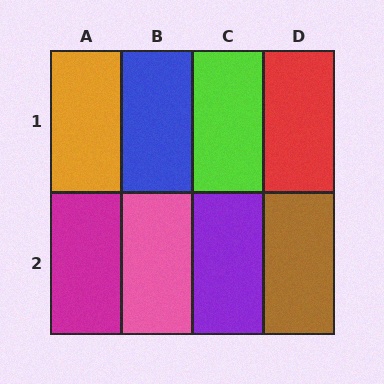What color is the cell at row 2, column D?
Brown.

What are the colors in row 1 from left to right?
Orange, blue, lime, red.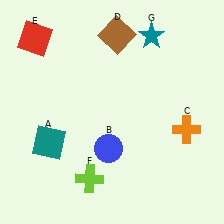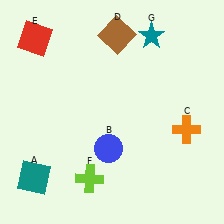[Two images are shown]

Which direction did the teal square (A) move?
The teal square (A) moved down.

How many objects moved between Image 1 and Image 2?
1 object moved between the two images.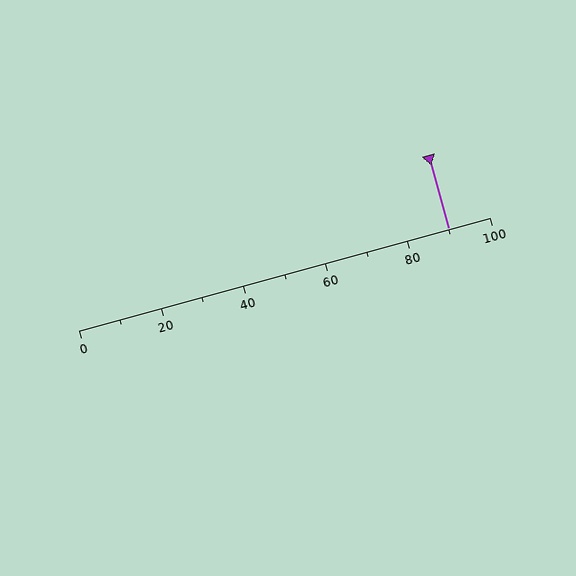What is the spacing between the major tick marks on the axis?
The major ticks are spaced 20 apart.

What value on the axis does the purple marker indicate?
The marker indicates approximately 90.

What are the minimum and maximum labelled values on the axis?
The axis runs from 0 to 100.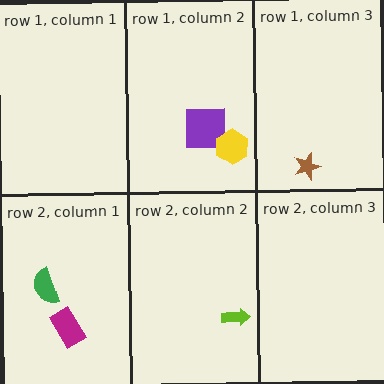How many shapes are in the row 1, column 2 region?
2.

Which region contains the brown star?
The row 1, column 3 region.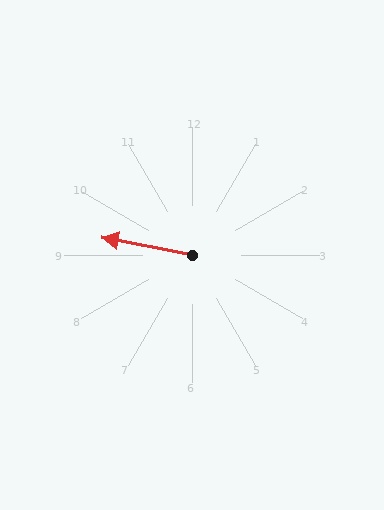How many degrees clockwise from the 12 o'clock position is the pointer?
Approximately 281 degrees.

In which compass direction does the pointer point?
West.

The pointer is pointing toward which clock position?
Roughly 9 o'clock.